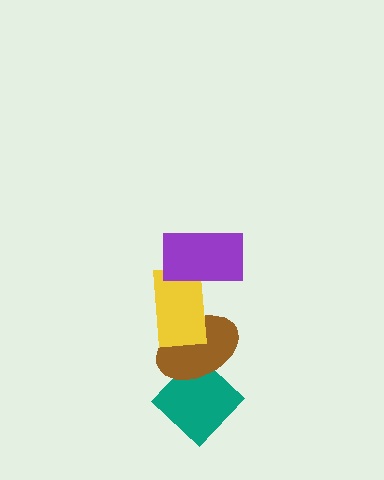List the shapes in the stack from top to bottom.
From top to bottom: the purple rectangle, the yellow rectangle, the brown ellipse, the teal diamond.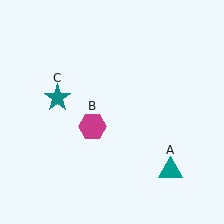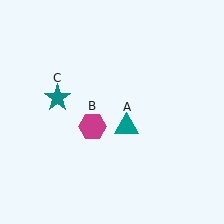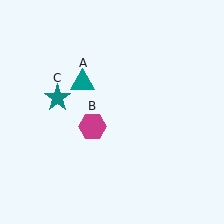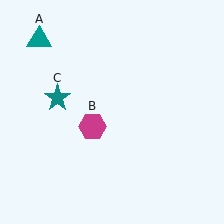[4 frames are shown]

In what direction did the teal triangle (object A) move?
The teal triangle (object A) moved up and to the left.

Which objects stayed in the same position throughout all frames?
Magenta hexagon (object B) and teal star (object C) remained stationary.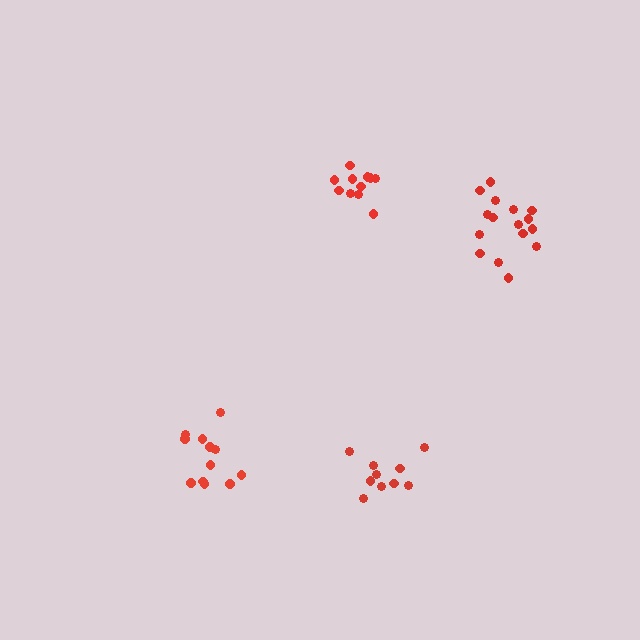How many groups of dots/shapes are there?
There are 4 groups.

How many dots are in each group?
Group 1: 12 dots, Group 2: 11 dots, Group 3: 10 dots, Group 4: 16 dots (49 total).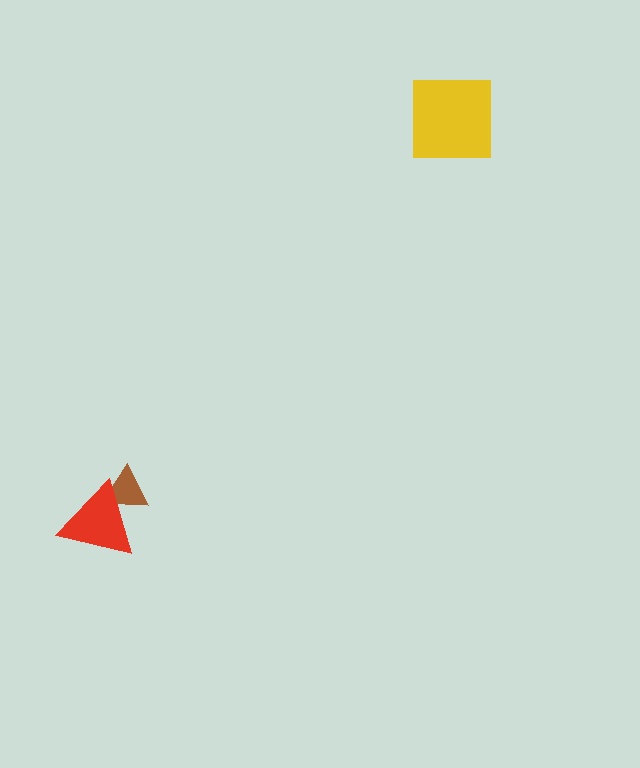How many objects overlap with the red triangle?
1 object overlaps with the red triangle.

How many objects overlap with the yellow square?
0 objects overlap with the yellow square.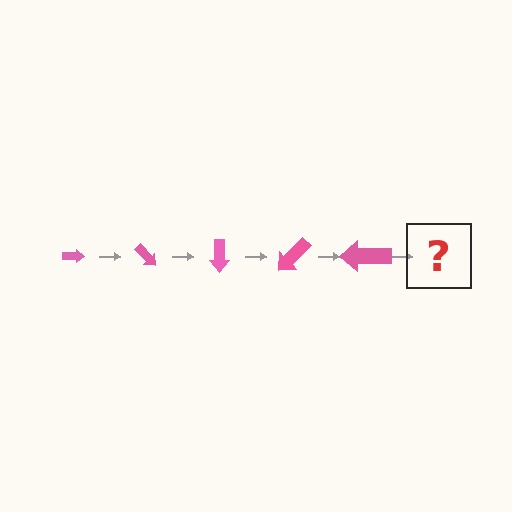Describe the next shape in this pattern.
It should be an arrow, larger than the previous one and rotated 225 degrees from the start.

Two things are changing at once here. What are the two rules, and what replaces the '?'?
The two rules are that the arrow grows larger each step and it rotates 45 degrees each step. The '?' should be an arrow, larger than the previous one and rotated 225 degrees from the start.